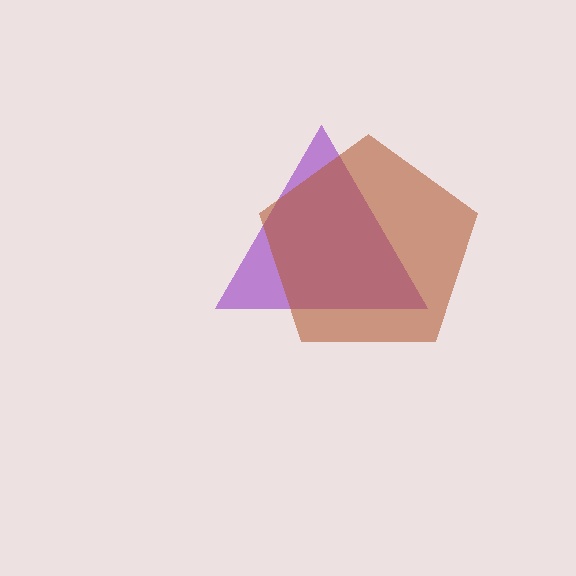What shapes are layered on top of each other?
The layered shapes are: a purple triangle, a brown pentagon.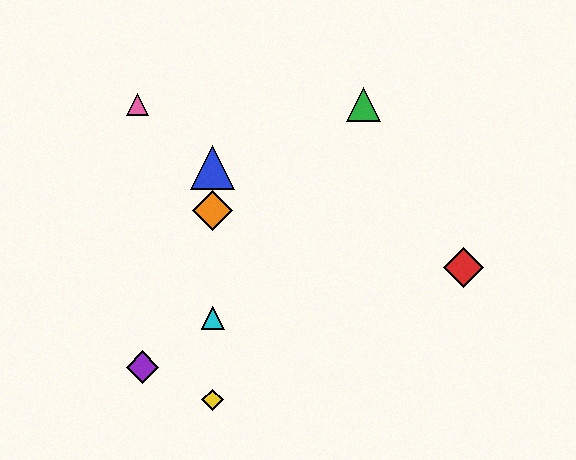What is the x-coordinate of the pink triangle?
The pink triangle is at x≈138.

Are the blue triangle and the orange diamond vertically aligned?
Yes, both are at x≈213.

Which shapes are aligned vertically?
The blue triangle, the yellow diamond, the orange diamond, the cyan triangle are aligned vertically.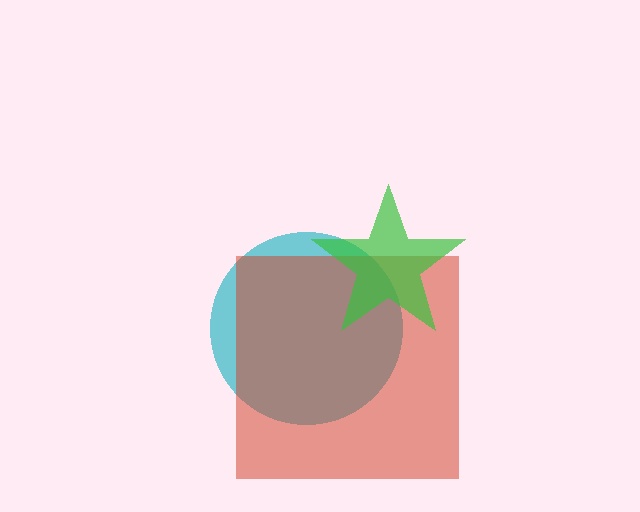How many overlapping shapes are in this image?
There are 3 overlapping shapes in the image.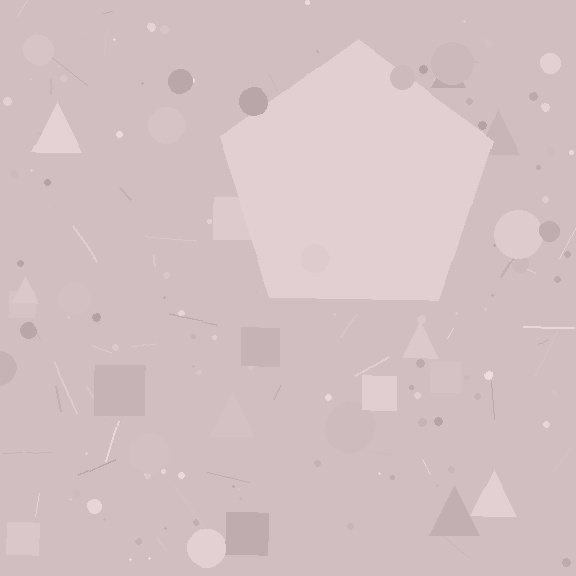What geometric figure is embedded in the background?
A pentagon is embedded in the background.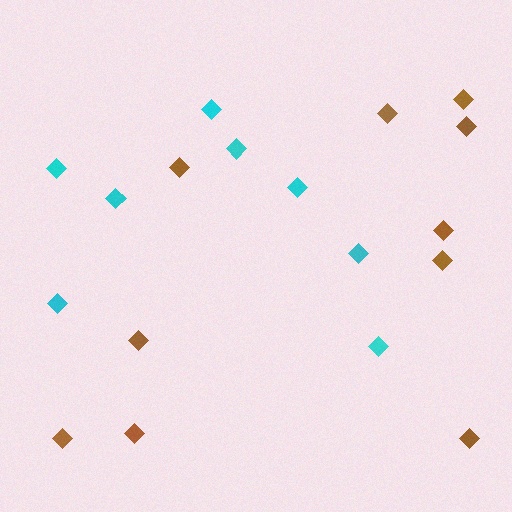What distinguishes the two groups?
There are 2 groups: one group of brown diamonds (10) and one group of cyan diamonds (8).